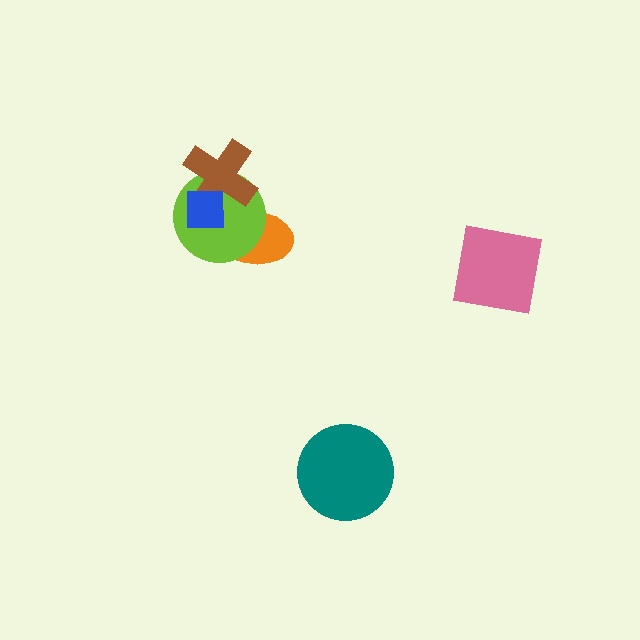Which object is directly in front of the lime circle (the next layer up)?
The brown cross is directly in front of the lime circle.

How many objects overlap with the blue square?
3 objects overlap with the blue square.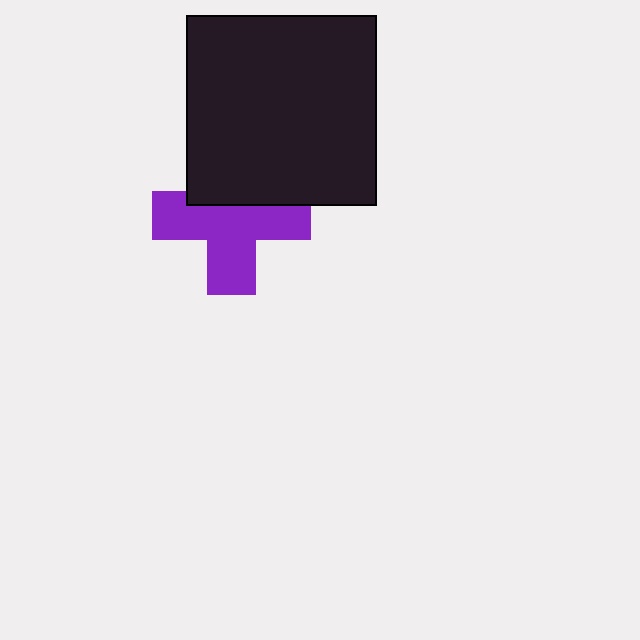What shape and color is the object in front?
The object in front is a black square.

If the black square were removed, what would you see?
You would see the complete purple cross.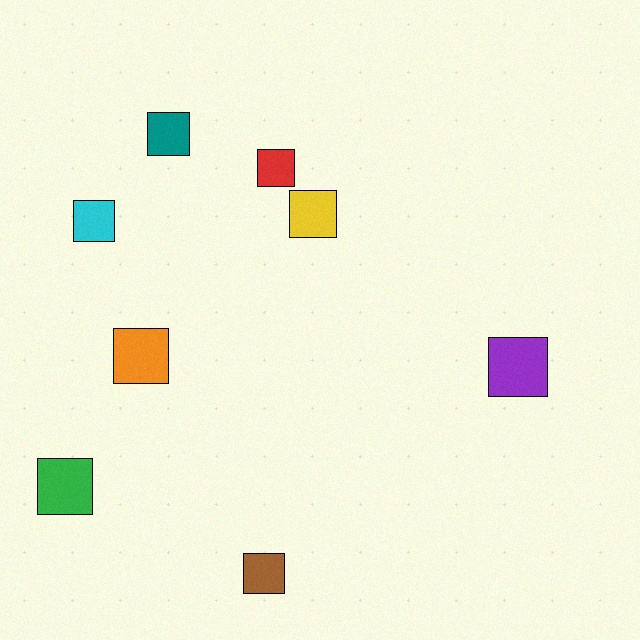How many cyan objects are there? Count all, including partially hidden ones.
There is 1 cyan object.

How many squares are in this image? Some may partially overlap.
There are 8 squares.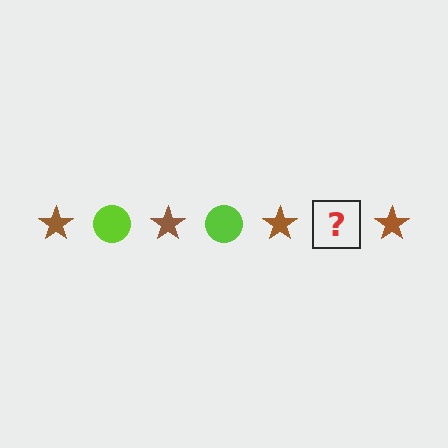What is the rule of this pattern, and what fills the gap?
The rule is that the pattern alternates between brown star and lime circle. The gap should be filled with a lime circle.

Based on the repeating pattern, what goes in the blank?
The blank should be a lime circle.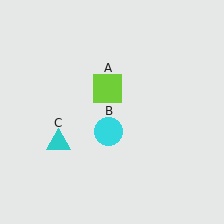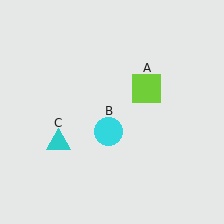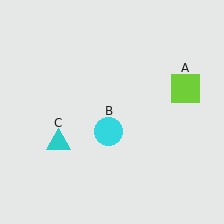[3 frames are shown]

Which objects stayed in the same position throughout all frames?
Cyan circle (object B) and cyan triangle (object C) remained stationary.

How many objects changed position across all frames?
1 object changed position: lime square (object A).